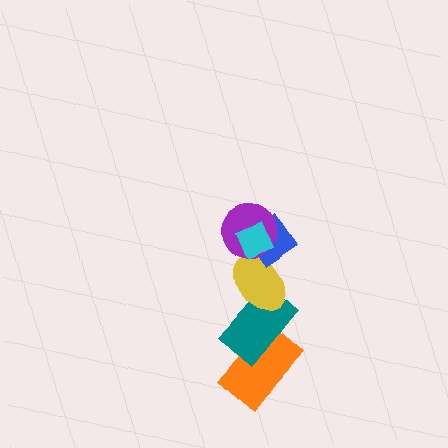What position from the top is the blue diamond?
The blue diamond is 3rd from the top.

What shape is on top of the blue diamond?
The purple circle is on top of the blue diamond.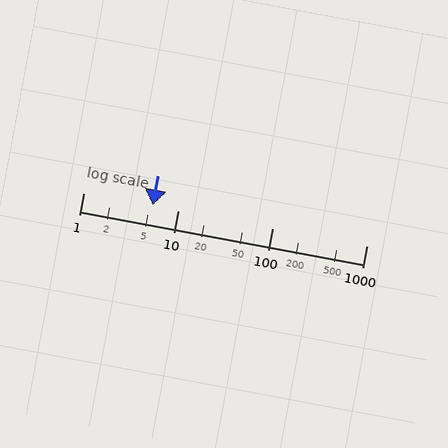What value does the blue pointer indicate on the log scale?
The pointer indicates approximately 5.4.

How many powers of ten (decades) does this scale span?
The scale spans 3 decades, from 1 to 1000.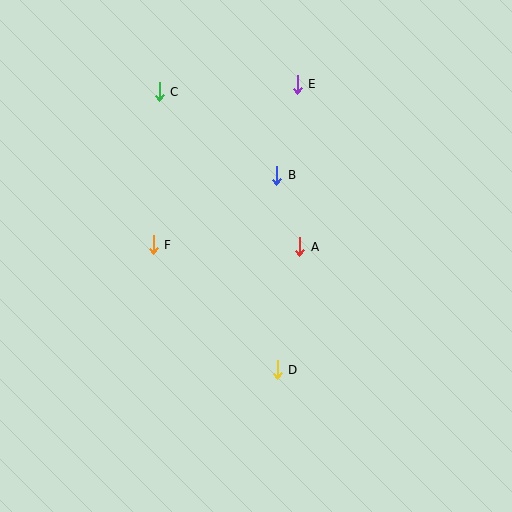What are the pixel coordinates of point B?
Point B is at (277, 175).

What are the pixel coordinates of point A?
Point A is at (300, 247).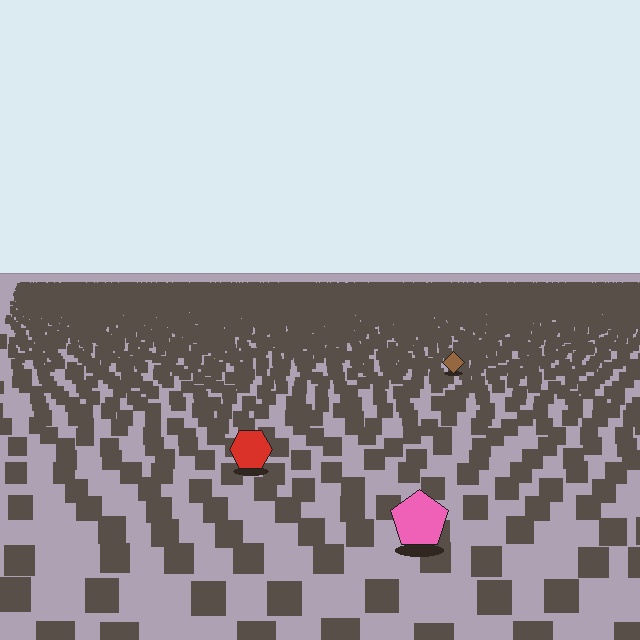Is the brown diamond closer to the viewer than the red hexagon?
No. The red hexagon is closer — you can tell from the texture gradient: the ground texture is coarser near it.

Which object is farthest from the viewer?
The brown diamond is farthest from the viewer. It appears smaller and the ground texture around it is denser.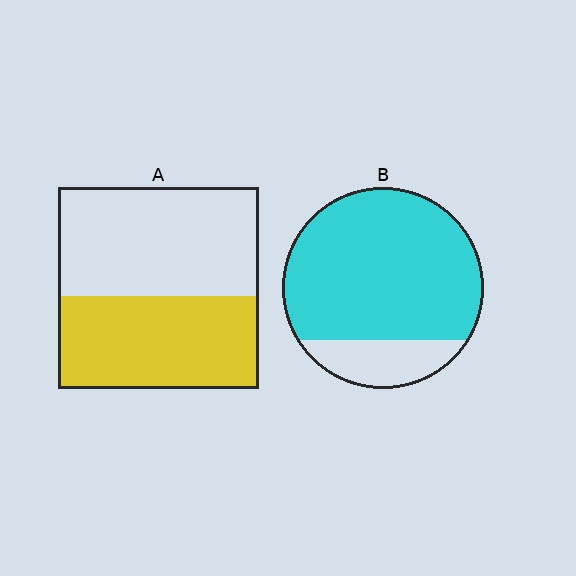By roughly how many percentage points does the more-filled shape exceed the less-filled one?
By roughly 35 percentage points (B over A).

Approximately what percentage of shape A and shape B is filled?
A is approximately 45% and B is approximately 80%.